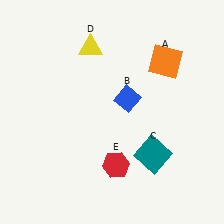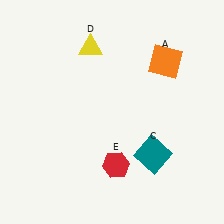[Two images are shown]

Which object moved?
The blue diamond (B) moved down.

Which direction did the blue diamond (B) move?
The blue diamond (B) moved down.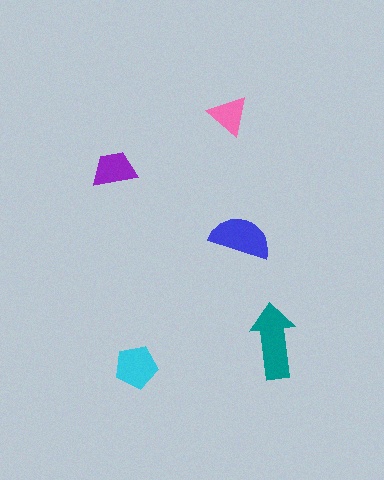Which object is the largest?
The teal arrow.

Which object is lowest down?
The cyan pentagon is bottommost.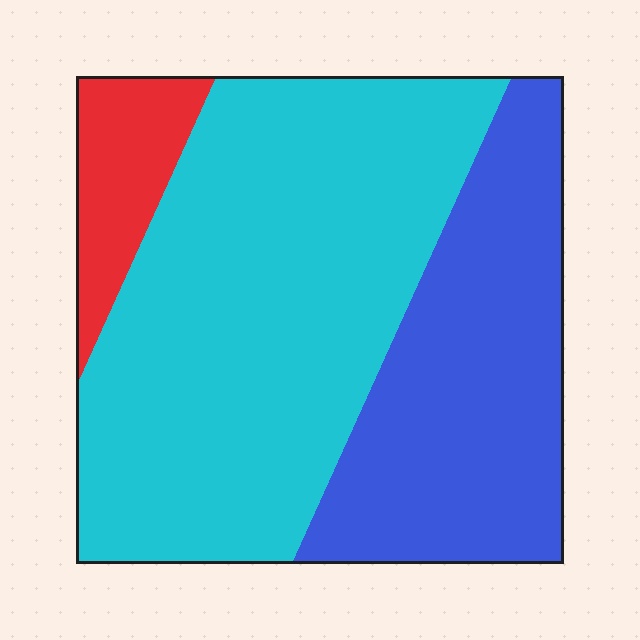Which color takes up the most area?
Cyan, at roughly 60%.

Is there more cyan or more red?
Cyan.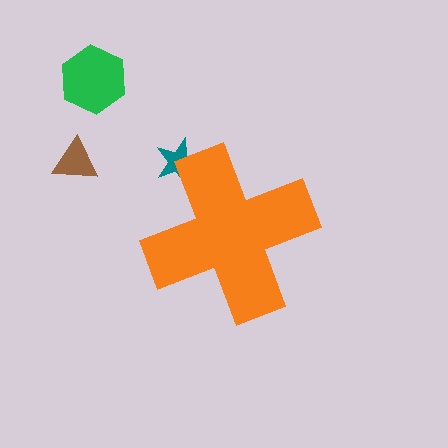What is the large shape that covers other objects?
An orange cross.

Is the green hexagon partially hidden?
No, the green hexagon is fully visible.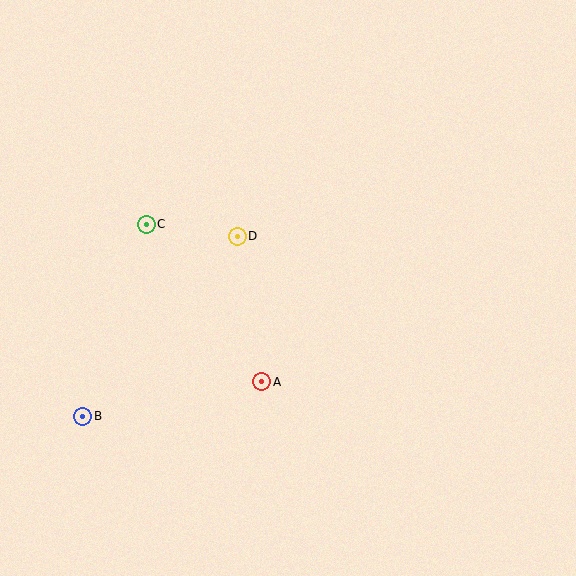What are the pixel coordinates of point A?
Point A is at (262, 382).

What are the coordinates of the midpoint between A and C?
The midpoint between A and C is at (204, 303).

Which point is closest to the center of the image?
Point D at (237, 236) is closest to the center.